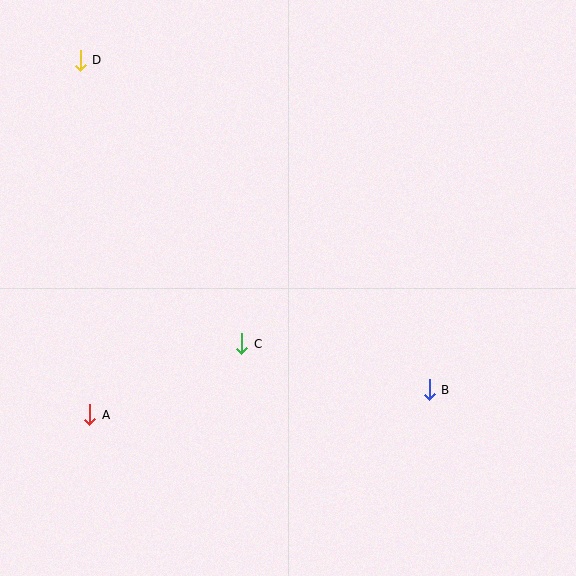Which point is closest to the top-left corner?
Point D is closest to the top-left corner.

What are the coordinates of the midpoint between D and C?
The midpoint between D and C is at (161, 202).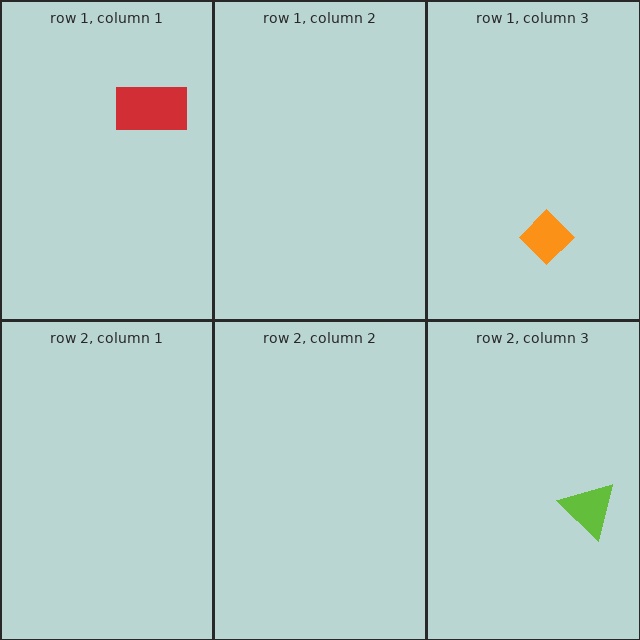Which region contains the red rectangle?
The row 1, column 1 region.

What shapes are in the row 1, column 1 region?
The red rectangle.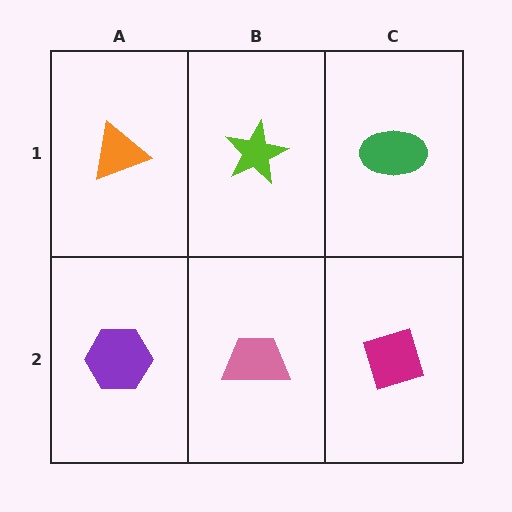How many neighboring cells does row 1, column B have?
3.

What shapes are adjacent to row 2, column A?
An orange triangle (row 1, column A), a pink trapezoid (row 2, column B).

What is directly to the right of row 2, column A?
A pink trapezoid.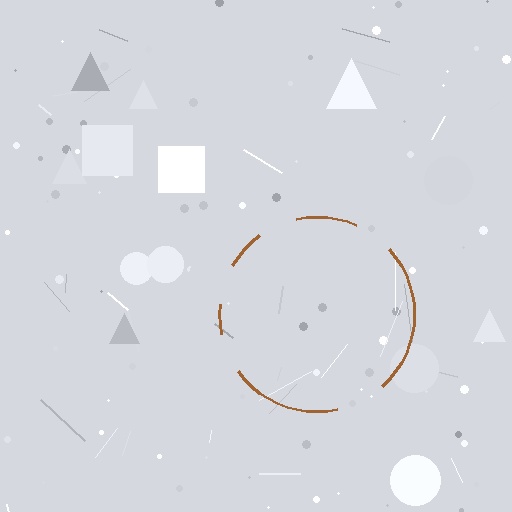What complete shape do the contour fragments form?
The contour fragments form a circle.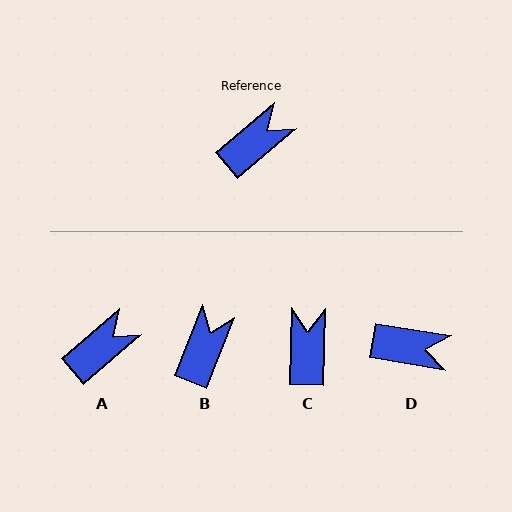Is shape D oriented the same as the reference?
No, it is off by about 50 degrees.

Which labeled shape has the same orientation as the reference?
A.